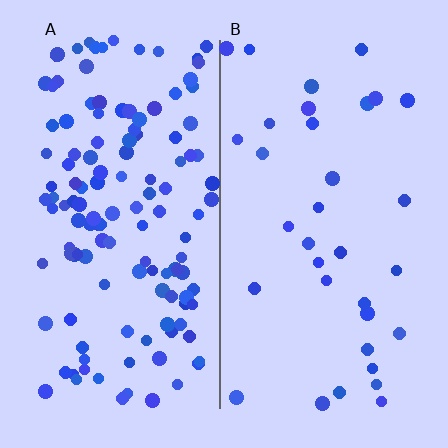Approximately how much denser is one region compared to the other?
Approximately 3.8× — region A over region B.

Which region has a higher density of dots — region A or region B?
A (the left).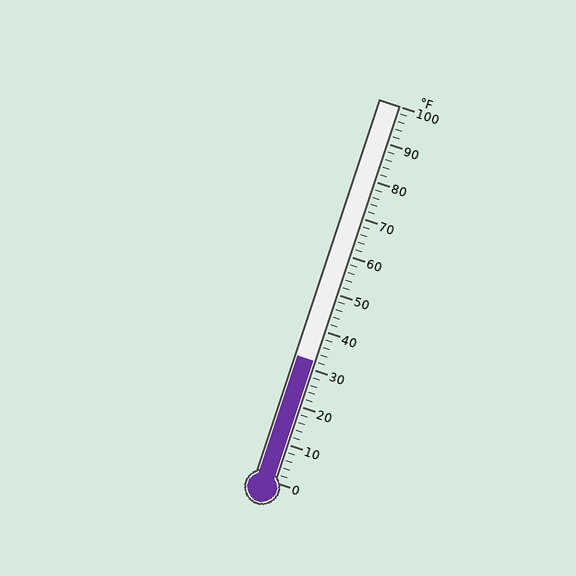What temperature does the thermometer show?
The thermometer shows approximately 32°F.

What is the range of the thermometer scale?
The thermometer scale ranges from 0°F to 100°F.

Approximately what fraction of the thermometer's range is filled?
The thermometer is filled to approximately 30% of its range.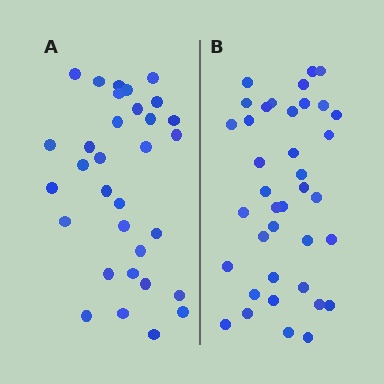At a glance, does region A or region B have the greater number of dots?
Region B (the right region) has more dots.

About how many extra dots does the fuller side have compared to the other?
Region B has about 6 more dots than region A.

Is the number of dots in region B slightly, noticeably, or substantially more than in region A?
Region B has only slightly more — the two regions are fairly close. The ratio is roughly 1.2 to 1.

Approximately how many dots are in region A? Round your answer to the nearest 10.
About 30 dots. (The exact count is 32, which rounds to 30.)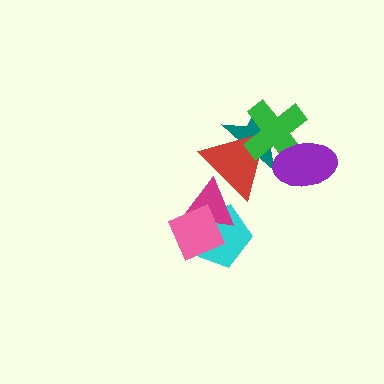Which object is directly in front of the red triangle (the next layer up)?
The green cross is directly in front of the red triangle.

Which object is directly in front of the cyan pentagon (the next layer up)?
The magenta triangle is directly in front of the cyan pentagon.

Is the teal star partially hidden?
Yes, it is partially covered by another shape.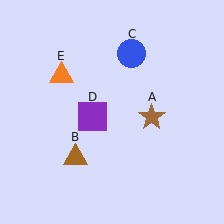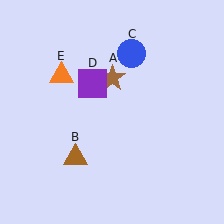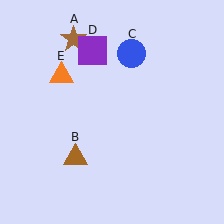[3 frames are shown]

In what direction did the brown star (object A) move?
The brown star (object A) moved up and to the left.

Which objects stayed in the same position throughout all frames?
Brown triangle (object B) and blue circle (object C) and orange triangle (object E) remained stationary.